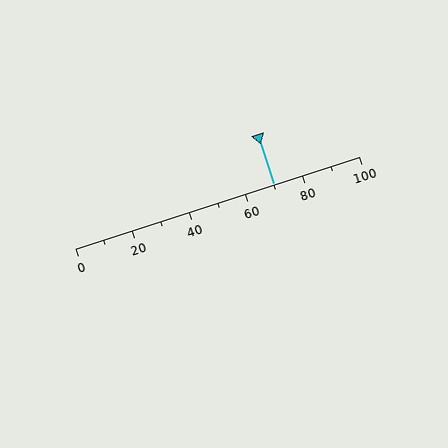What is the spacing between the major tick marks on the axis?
The major ticks are spaced 20 apart.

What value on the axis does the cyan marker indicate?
The marker indicates approximately 70.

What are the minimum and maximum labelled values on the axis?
The axis runs from 0 to 100.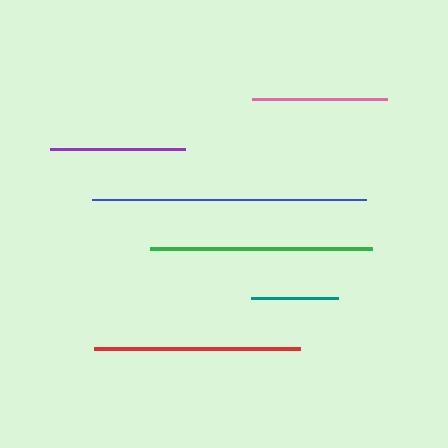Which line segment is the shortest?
The teal line is the shortest at approximately 87 pixels.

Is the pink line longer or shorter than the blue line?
The blue line is longer than the pink line.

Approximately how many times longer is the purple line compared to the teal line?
The purple line is approximately 1.6 times the length of the teal line.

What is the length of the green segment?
The green segment is approximately 222 pixels long.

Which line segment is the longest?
The blue line is the longest at approximately 274 pixels.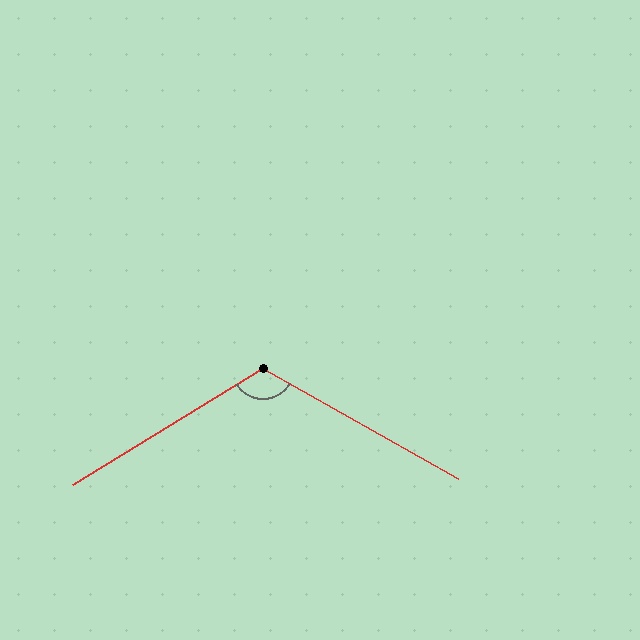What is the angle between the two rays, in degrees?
Approximately 119 degrees.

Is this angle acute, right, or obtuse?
It is obtuse.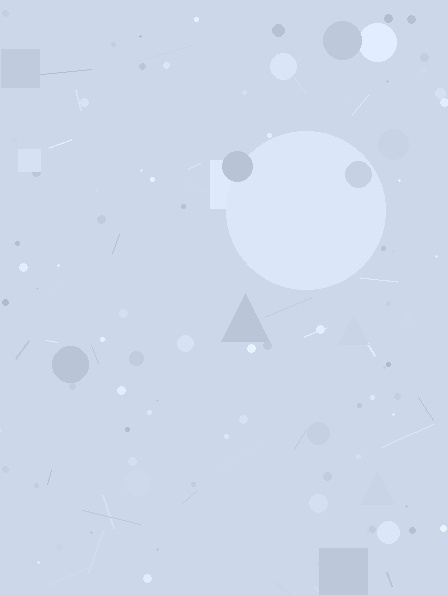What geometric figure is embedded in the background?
A circle is embedded in the background.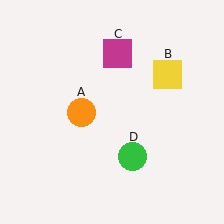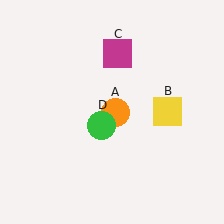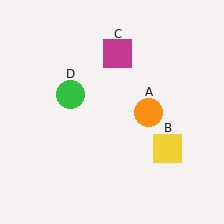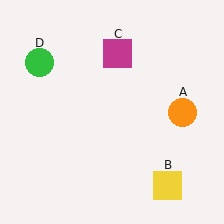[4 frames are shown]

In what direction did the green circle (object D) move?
The green circle (object D) moved up and to the left.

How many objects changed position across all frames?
3 objects changed position: orange circle (object A), yellow square (object B), green circle (object D).